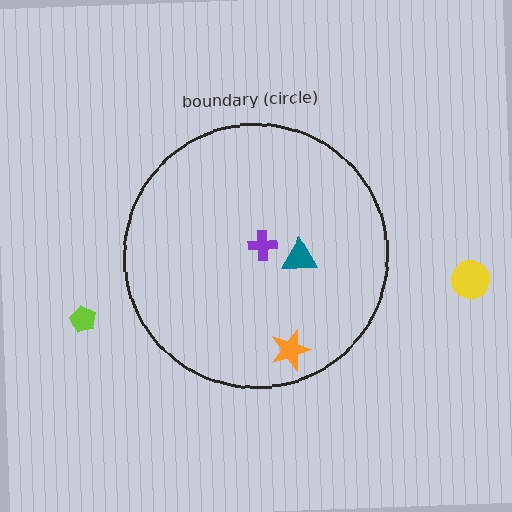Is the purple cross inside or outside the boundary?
Inside.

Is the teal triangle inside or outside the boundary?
Inside.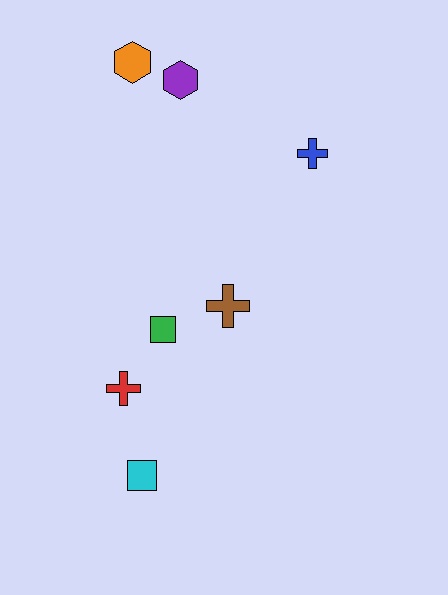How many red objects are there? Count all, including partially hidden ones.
There is 1 red object.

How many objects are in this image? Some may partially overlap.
There are 7 objects.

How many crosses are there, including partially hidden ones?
There are 3 crosses.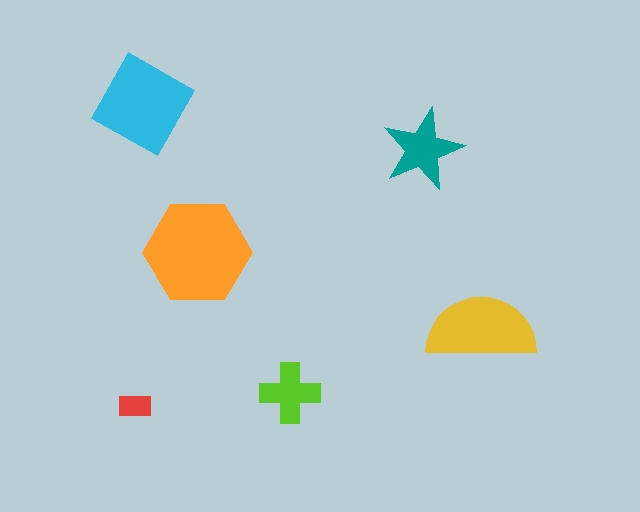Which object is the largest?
The orange hexagon.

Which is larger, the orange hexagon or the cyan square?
The orange hexagon.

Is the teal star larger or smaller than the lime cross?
Larger.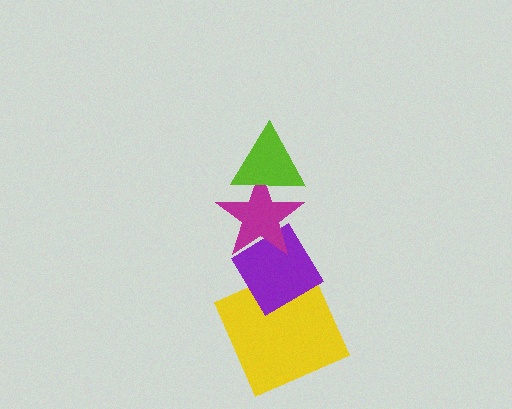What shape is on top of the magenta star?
The lime triangle is on top of the magenta star.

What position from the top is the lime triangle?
The lime triangle is 1st from the top.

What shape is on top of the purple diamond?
The magenta star is on top of the purple diamond.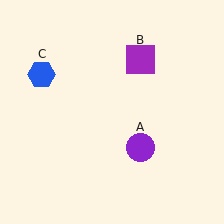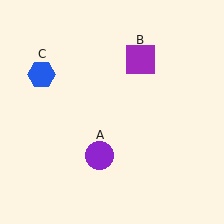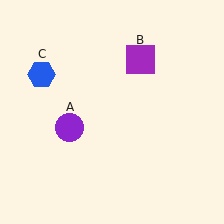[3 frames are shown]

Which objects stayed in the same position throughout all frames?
Purple square (object B) and blue hexagon (object C) remained stationary.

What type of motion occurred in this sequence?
The purple circle (object A) rotated clockwise around the center of the scene.